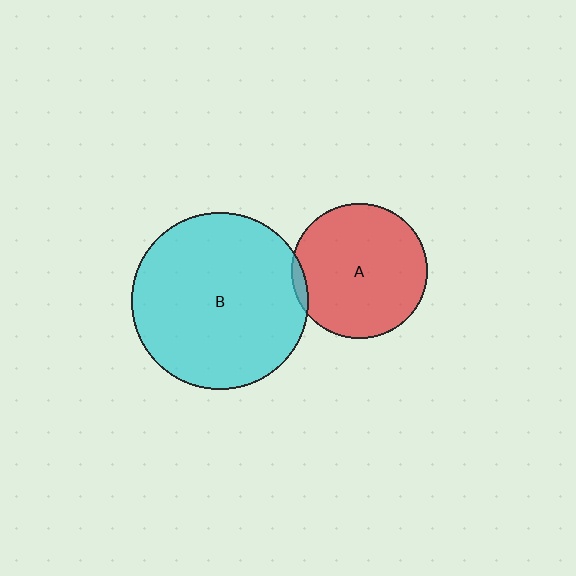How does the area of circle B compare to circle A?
Approximately 1.7 times.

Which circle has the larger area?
Circle B (cyan).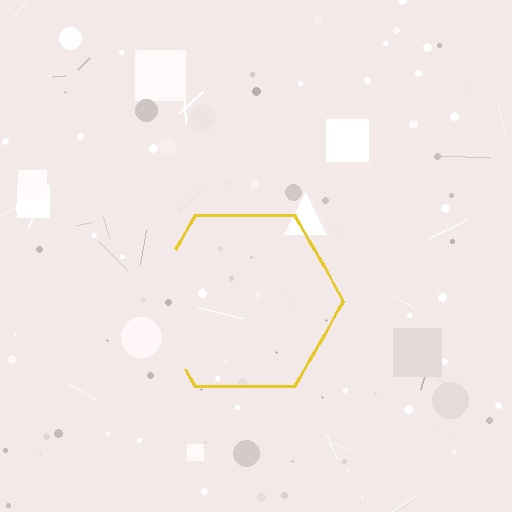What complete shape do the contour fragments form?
The contour fragments form a hexagon.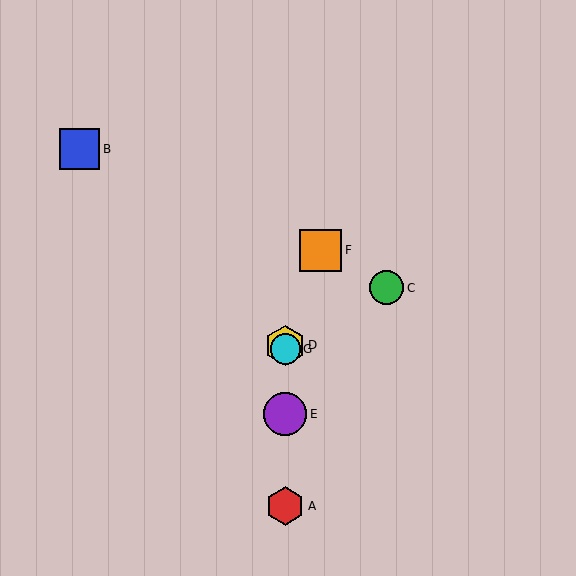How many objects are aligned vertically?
4 objects (A, D, E, G) are aligned vertically.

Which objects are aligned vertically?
Objects A, D, E, G are aligned vertically.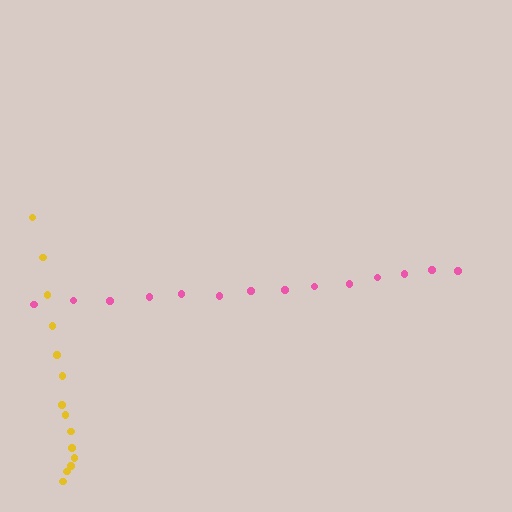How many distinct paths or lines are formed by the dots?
There are 2 distinct paths.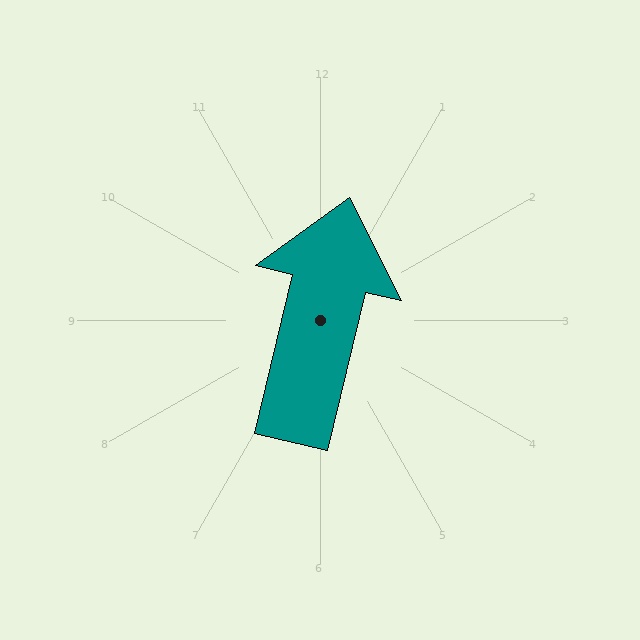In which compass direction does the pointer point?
North.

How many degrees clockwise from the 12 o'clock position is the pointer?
Approximately 13 degrees.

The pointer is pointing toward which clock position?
Roughly 12 o'clock.